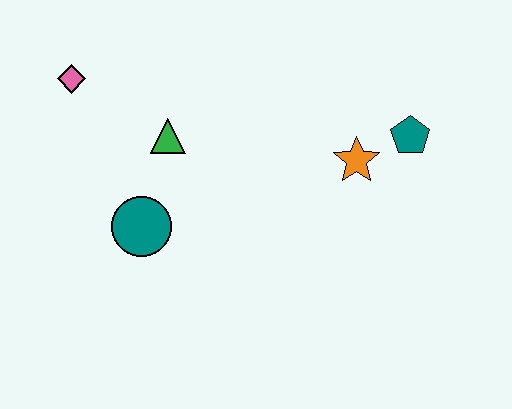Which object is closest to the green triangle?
The teal circle is closest to the green triangle.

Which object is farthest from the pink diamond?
The teal pentagon is farthest from the pink diamond.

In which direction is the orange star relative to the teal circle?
The orange star is to the right of the teal circle.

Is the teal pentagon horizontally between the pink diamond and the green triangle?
No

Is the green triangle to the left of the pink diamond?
No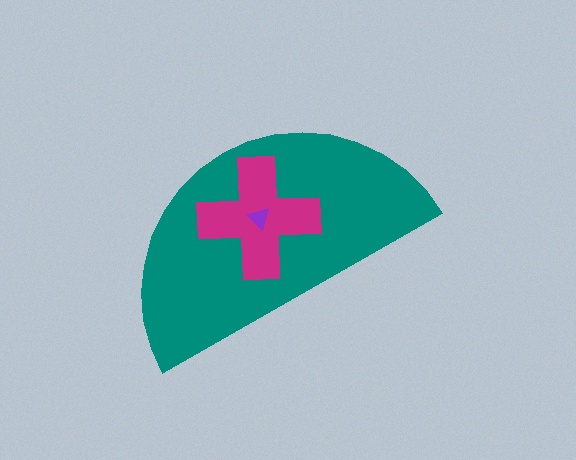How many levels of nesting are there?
3.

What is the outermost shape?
The teal semicircle.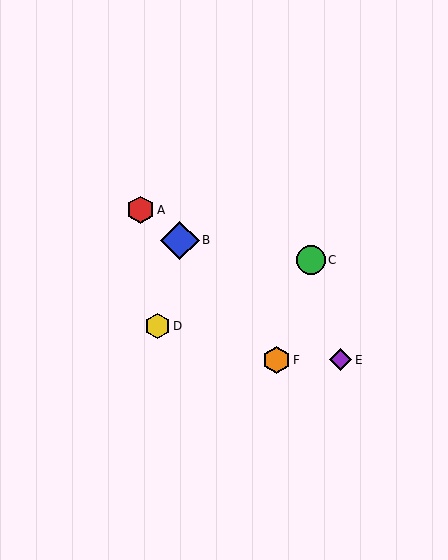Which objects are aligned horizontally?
Objects E, F are aligned horizontally.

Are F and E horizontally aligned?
Yes, both are at y≈360.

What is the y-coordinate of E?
Object E is at y≈360.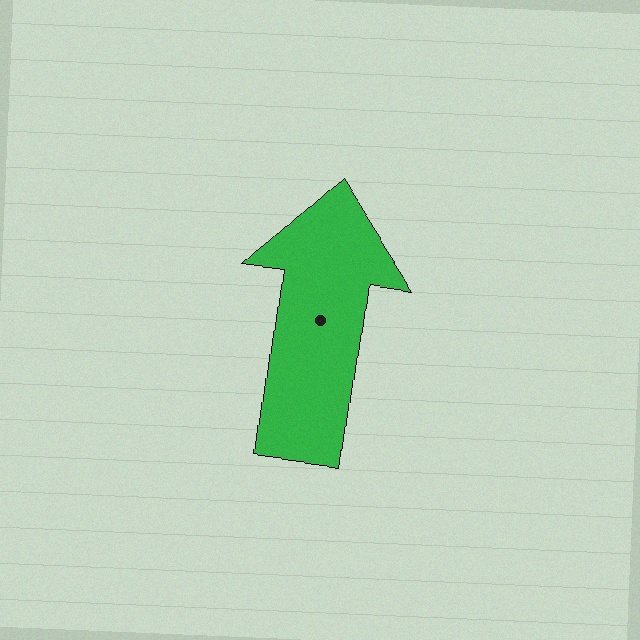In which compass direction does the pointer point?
North.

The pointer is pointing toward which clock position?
Roughly 12 o'clock.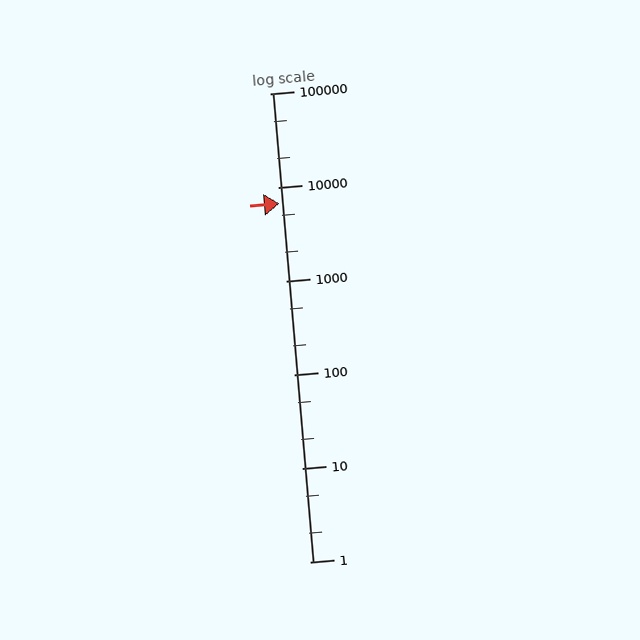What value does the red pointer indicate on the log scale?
The pointer indicates approximately 6700.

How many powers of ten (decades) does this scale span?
The scale spans 5 decades, from 1 to 100000.